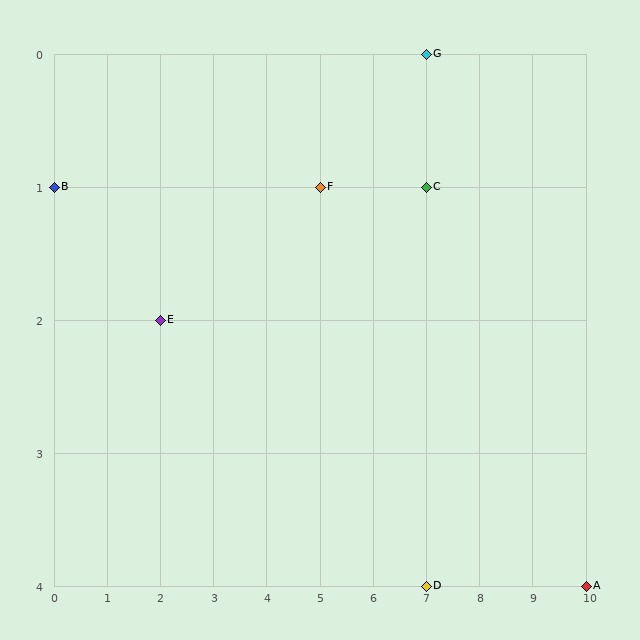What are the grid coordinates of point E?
Point E is at grid coordinates (2, 2).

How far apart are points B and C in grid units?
Points B and C are 7 columns apart.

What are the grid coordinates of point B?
Point B is at grid coordinates (0, 1).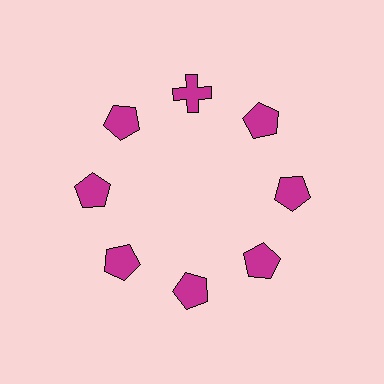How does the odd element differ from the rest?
It has a different shape: cross instead of pentagon.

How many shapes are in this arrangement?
There are 8 shapes arranged in a ring pattern.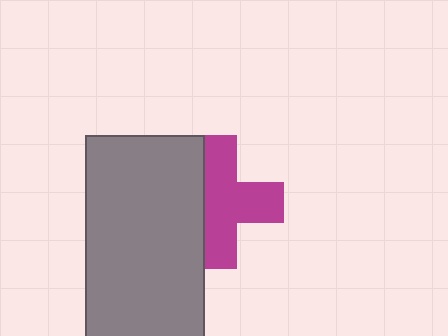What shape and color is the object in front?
The object in front is a gray rectangle.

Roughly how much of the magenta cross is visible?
Most of it is visible (roughly 66%).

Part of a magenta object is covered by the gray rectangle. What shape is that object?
It is a cross.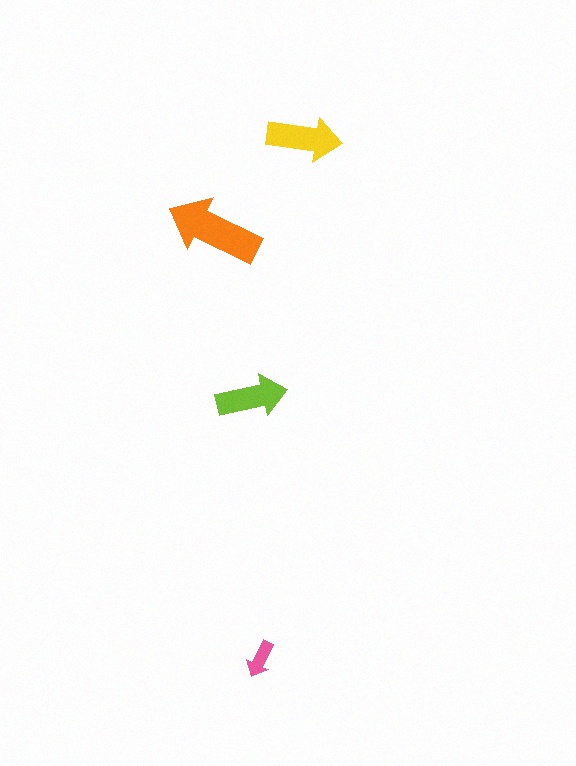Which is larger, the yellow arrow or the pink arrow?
The yellow one.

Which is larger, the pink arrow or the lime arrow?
The lime one.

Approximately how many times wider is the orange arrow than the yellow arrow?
About 1.5 times wider.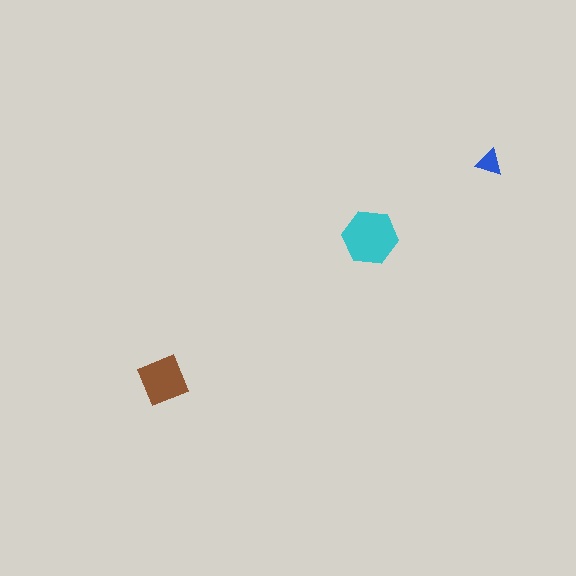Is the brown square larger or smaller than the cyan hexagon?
Smaller.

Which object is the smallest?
The blue triangle.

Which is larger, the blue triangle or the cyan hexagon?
The cyan hexagon.